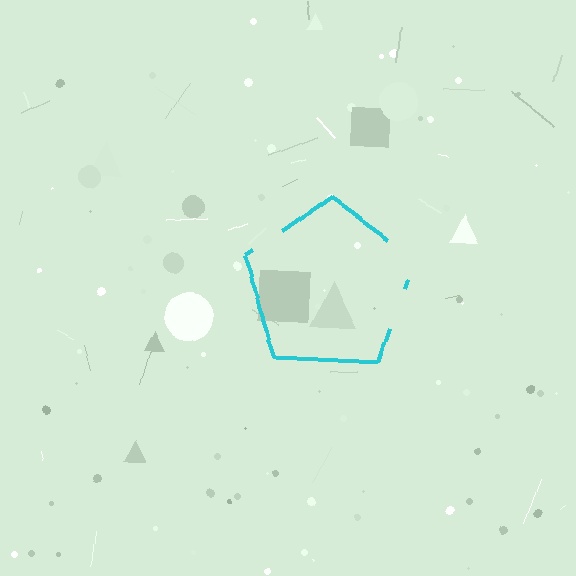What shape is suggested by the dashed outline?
The dashed outline suggests a pentagon.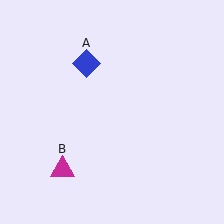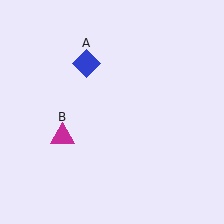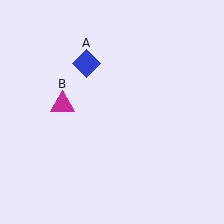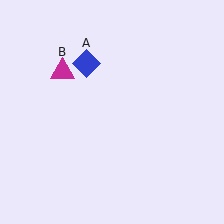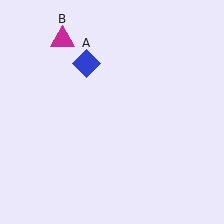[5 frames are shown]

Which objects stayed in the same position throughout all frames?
Blue diamond (object A) remained stationary.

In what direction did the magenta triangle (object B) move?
The magenta triangle (object B) moved up.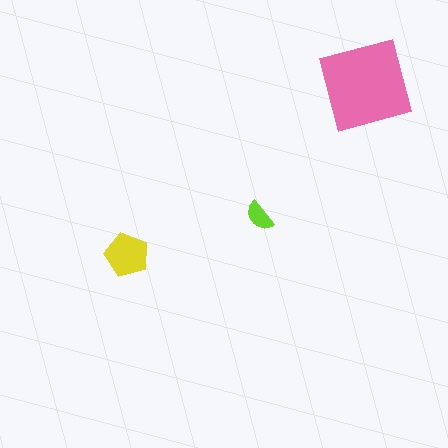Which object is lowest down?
The yellow pentagon is bottommost.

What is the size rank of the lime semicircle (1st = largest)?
3rd.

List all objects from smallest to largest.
The lime semicircle, the yellow pentagon, the pink square.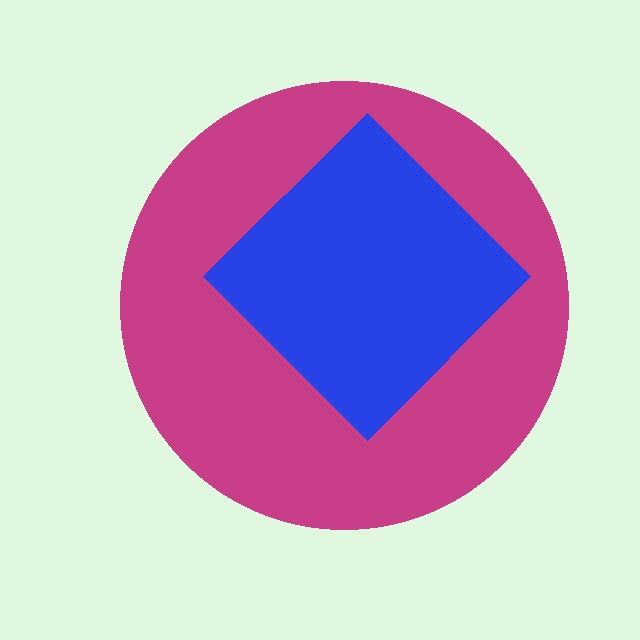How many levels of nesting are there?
2.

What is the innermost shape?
The blue diamond.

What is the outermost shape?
The magenta circle.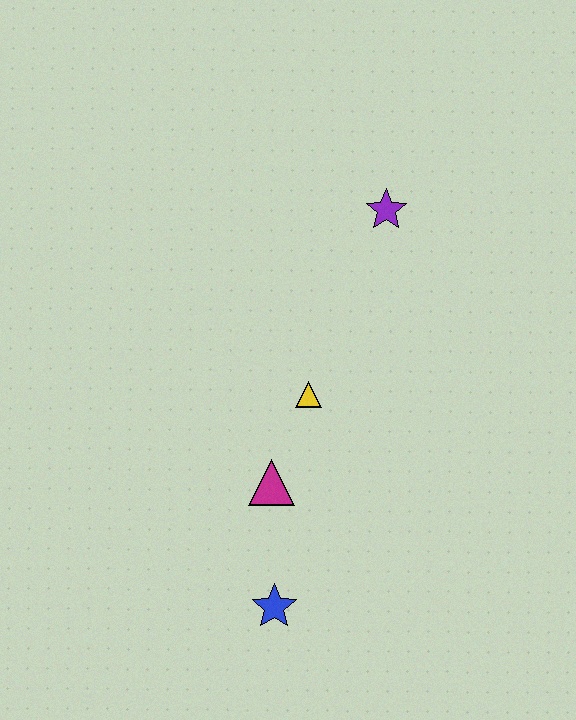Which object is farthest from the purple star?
The blue star is farthest from the purple star.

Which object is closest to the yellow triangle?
The magenta triangle is closest to the yellow triangle.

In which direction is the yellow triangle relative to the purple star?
The yellow triangle is below the purple star.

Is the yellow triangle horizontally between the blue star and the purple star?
Yes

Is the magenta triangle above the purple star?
No